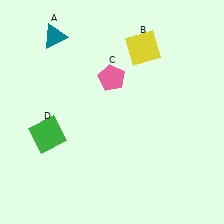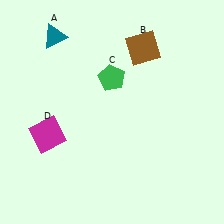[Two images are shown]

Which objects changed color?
B changed from yellow to brown. C changed from pink to green. D changed from green to magenta.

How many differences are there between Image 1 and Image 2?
There are 3 differences between the two images.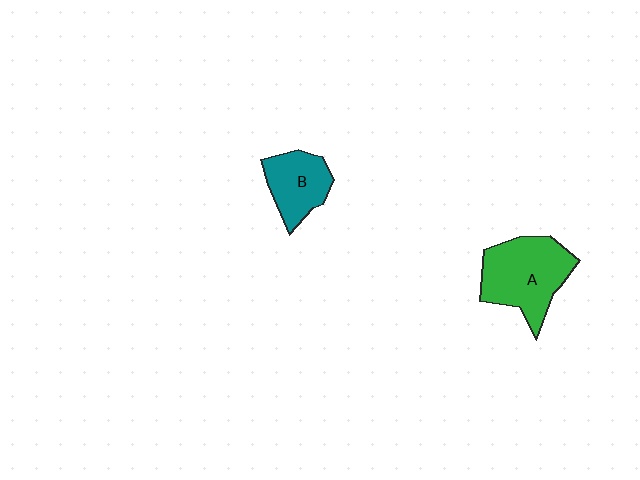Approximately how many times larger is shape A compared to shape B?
Approximately 1.6 times.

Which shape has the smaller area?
Shape B (teal).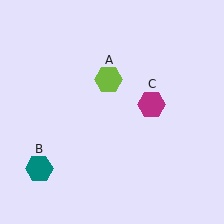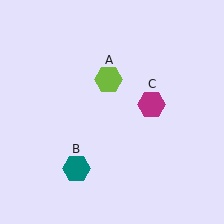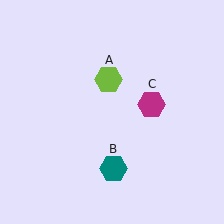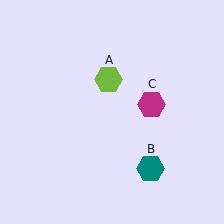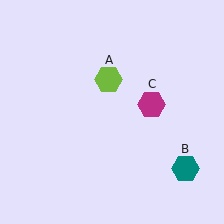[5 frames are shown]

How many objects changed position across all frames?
1 object changed position: teal hexagon (object B).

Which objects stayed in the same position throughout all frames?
Lime hexagon (object A) and magenta hexagon (object C) remained stationary.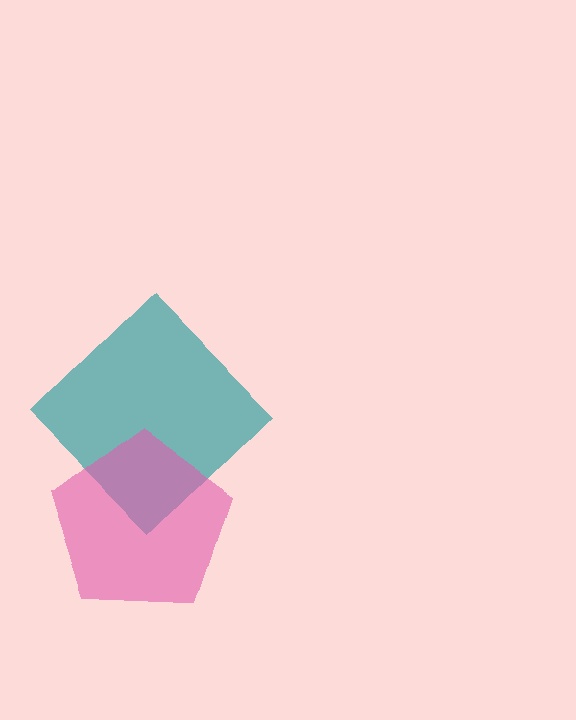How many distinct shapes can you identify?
There are 2 distinct shapes: a teal diamond, a pink pentagon.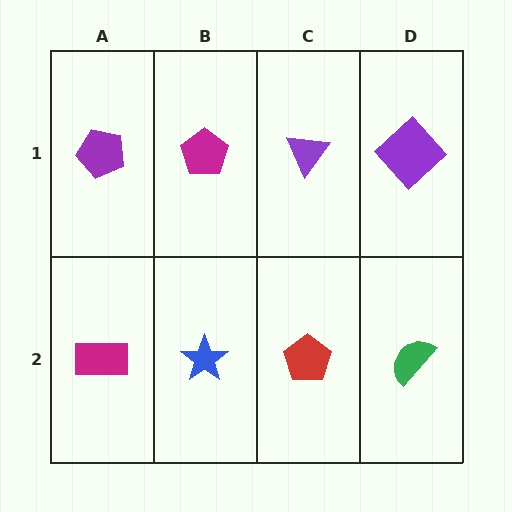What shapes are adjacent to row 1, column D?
A green semicircle (row 2, column D), a purple triangle (row 1, column C).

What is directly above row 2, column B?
A magenta pentagon.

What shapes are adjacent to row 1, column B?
A blue star (row 2, column B), a purple pentagon (row 1, column A), a purple triangle (row 1, column C).